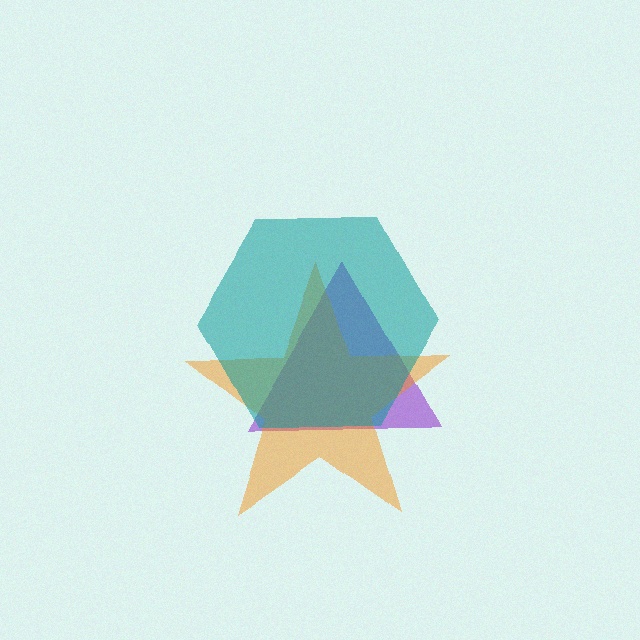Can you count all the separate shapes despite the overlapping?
Yes, there are 3 separate shapes.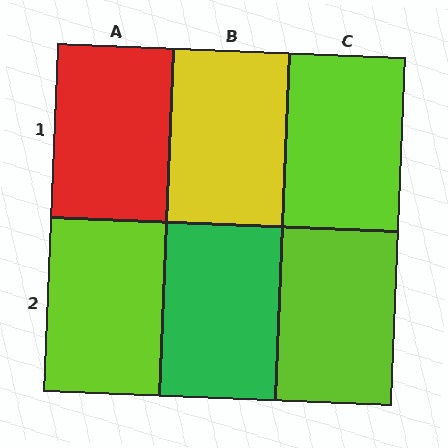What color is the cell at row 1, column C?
Lime.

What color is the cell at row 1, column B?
Yellow.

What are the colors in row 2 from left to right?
Lime, green, lime.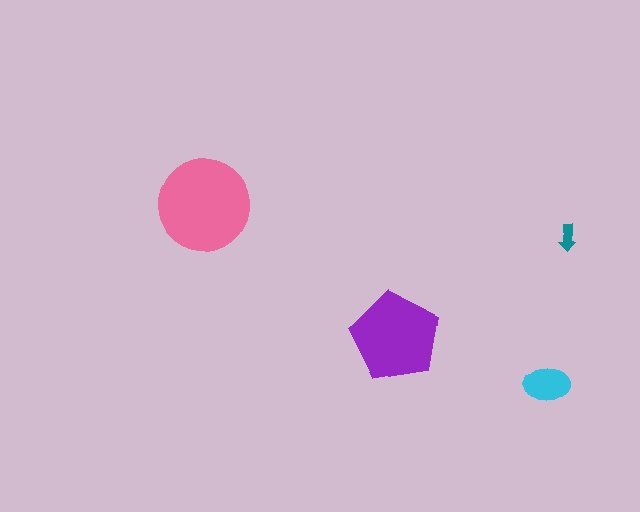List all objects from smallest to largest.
The teal arrow, the cyan ellipse, the purple pentagon, the pink circle.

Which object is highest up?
The pink circle is topmost.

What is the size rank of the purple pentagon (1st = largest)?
2nd.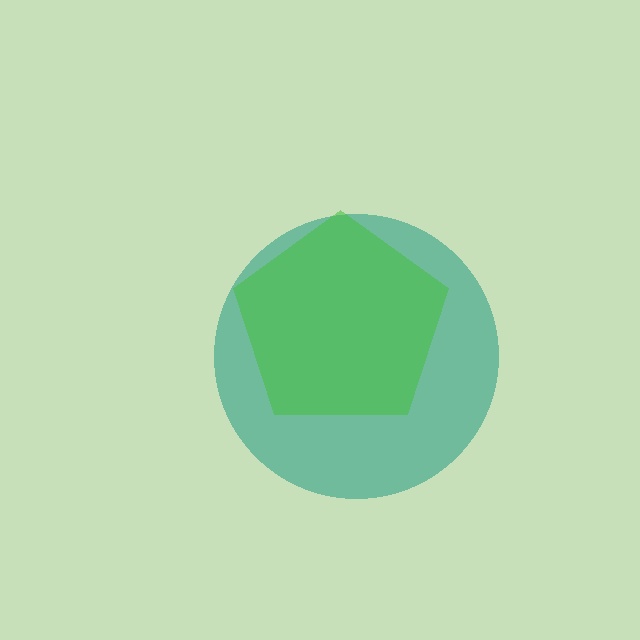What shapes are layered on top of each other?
The layered shapes are: a teal circle, a green pentagon.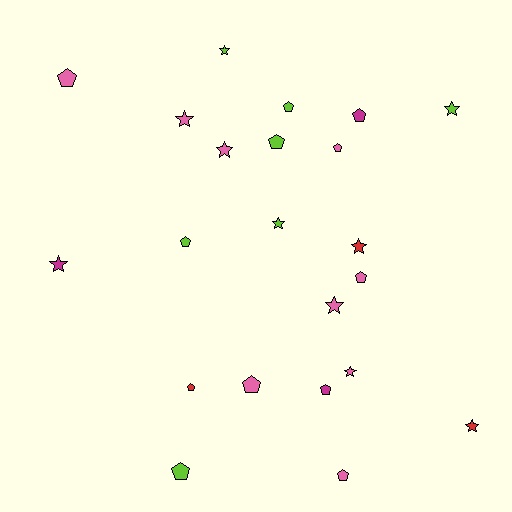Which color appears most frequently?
Pink, with 9 objects.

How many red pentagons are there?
There is 1 red pentagon.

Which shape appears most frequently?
Pentagon, with 12 objects.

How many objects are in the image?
There are 22 objects.